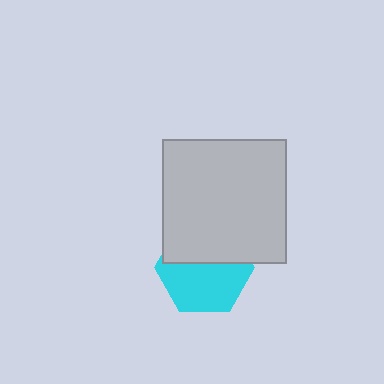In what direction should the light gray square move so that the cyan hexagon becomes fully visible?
The light gray square should move up. That is the shortest direction to clear the overlap and leave the cyan hexagon fully visible.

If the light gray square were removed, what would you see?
You would see the complete cyan hexagon.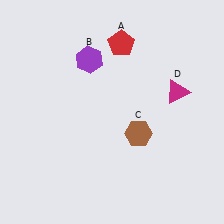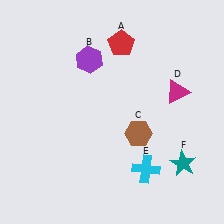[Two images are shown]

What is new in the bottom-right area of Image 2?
A cyan cross (E) was added in the bottom-right area of Image 2.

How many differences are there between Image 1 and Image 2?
There are 2 differences between the two images.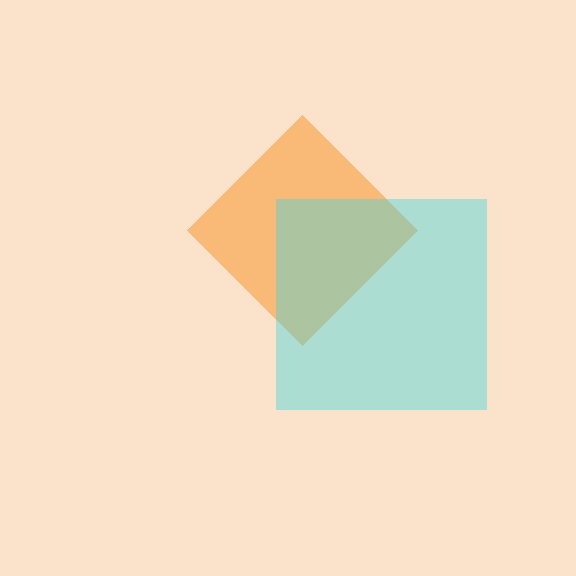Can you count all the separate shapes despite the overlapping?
Yes, there are 2 separate shapes.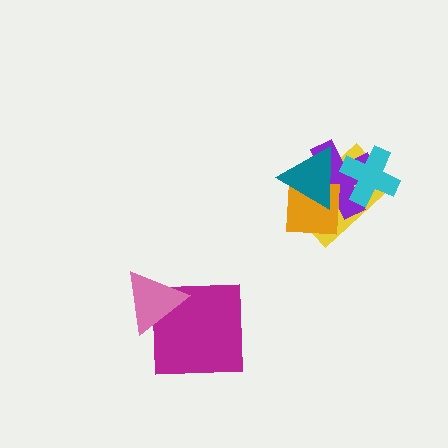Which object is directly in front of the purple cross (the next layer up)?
The cyan cross is directly in front of the purple cross.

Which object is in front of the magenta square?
The pink triangle is in front of the magenta square.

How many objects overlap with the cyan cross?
3 objects overlap with the cyan cross.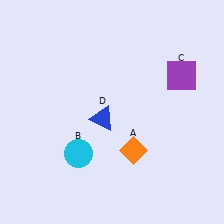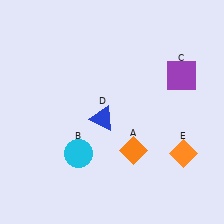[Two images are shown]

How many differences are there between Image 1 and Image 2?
There is 1 difference between the two images.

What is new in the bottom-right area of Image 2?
An orange diamond (E) was added in the bottom-right area of Image 2.